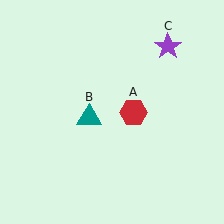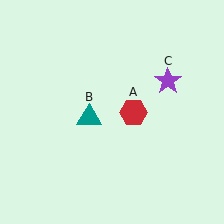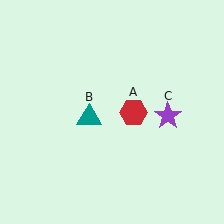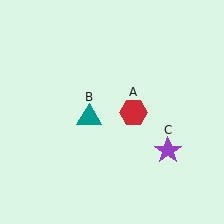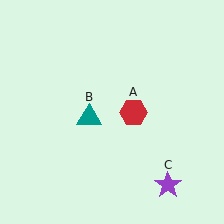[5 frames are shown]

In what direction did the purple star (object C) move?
The purple star (object C) moved down.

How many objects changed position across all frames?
1 object changed position: purple star (object C).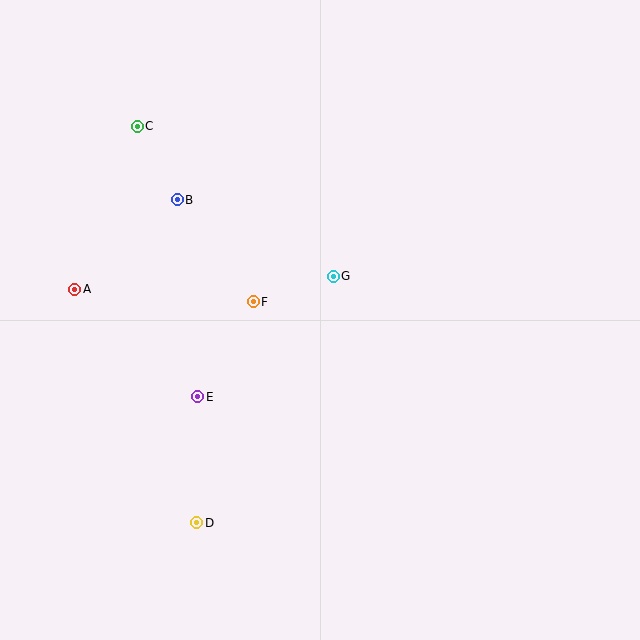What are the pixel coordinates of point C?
Point C is at (137, 126).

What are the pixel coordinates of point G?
Point G is at (333, 276).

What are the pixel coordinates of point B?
Point B is at (177, 200).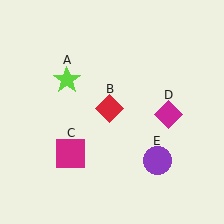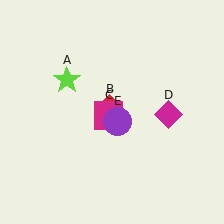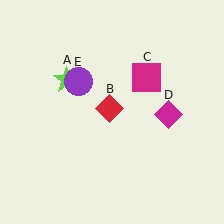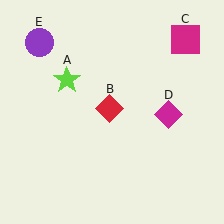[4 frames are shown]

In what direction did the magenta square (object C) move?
The magenta square (object C) moved up and to the right.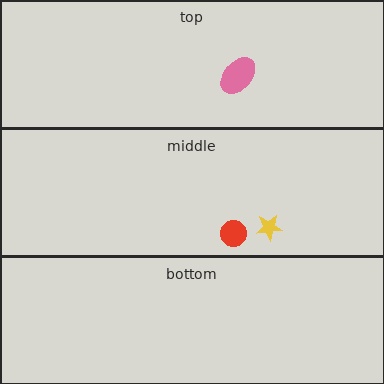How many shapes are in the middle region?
2.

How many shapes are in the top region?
1.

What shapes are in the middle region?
The yellow star, the red circle.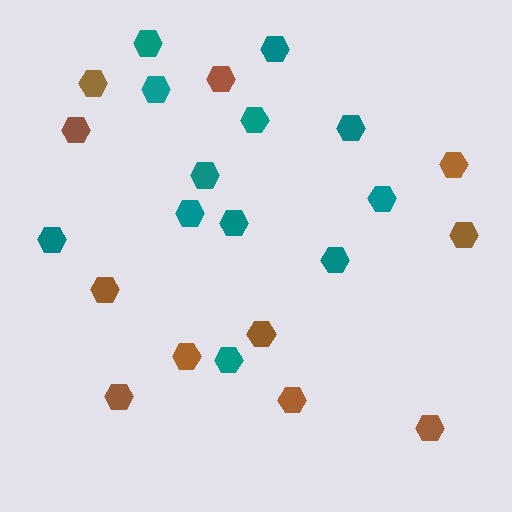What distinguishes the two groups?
There are 2 groups: one group of teal hexagons (12) and one group of brown hexagons (11).